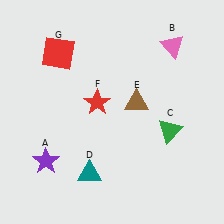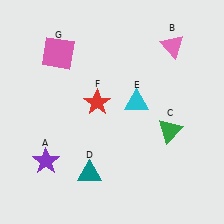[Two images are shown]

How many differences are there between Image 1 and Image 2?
There are 2 differences between the two images.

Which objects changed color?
E changed from brown to cyan. G changed from red to pink.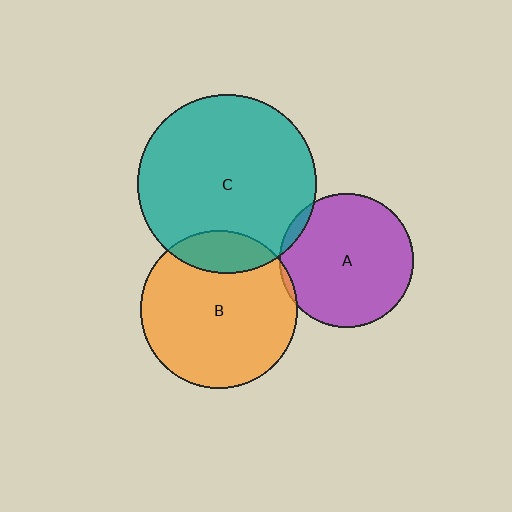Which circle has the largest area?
Circle C (teal).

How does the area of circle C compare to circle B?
Approximately 1.3 times.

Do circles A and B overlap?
Yes.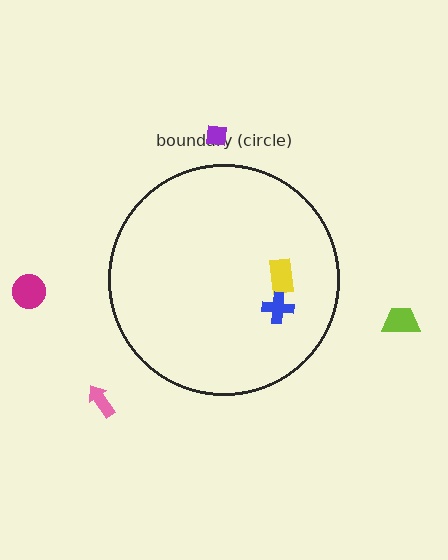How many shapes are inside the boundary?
2 inside, 4 outside.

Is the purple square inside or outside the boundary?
Outside.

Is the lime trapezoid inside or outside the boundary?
Outside.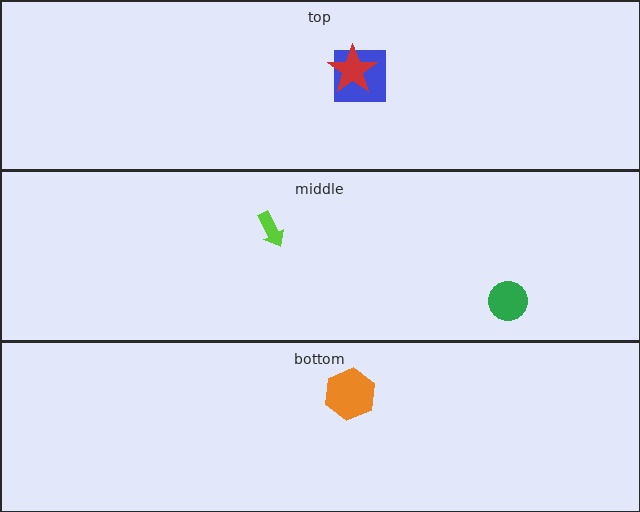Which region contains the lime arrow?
The middle region.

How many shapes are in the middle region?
2.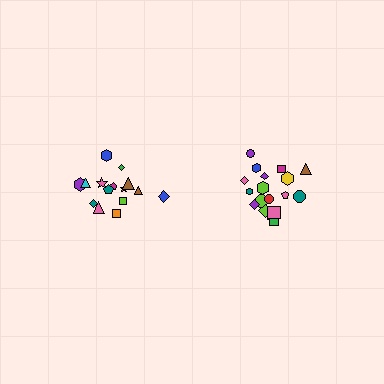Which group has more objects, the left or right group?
The right group.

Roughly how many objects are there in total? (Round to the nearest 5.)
Roughly 35 objects in total.